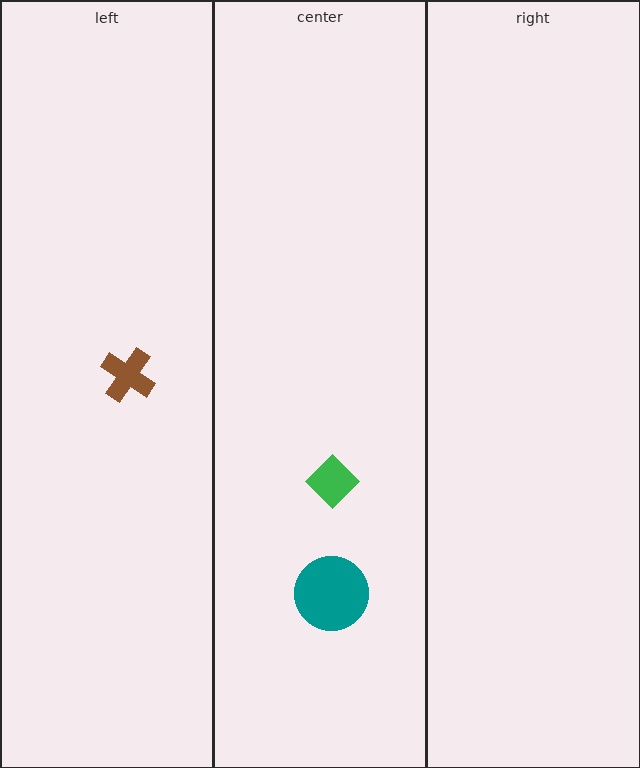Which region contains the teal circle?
The center region.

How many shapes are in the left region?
1.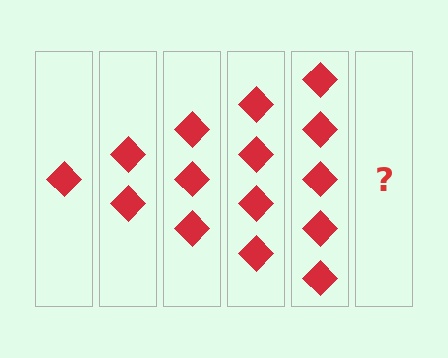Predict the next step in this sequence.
The next step is 6 diamonds.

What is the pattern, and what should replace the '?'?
The pattern is that each step adds one more diamond. The '?' should be 6 diamonds.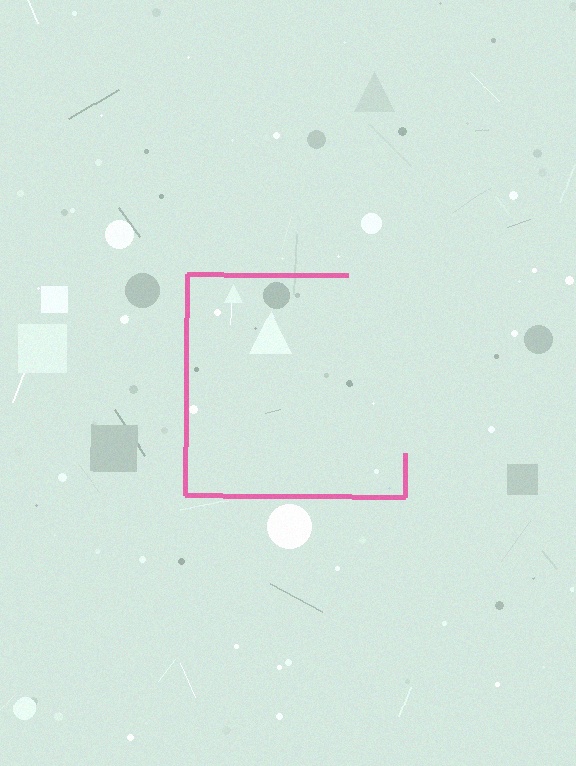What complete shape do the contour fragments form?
The contour fragments form a square.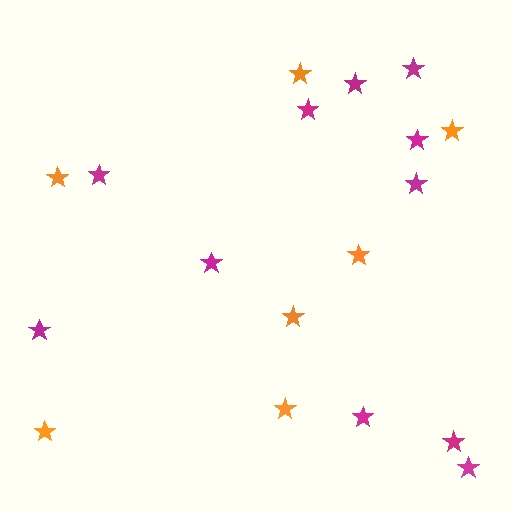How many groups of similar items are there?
There are 2 groups: one group of orange stars (7) and one group of magenta stars (11).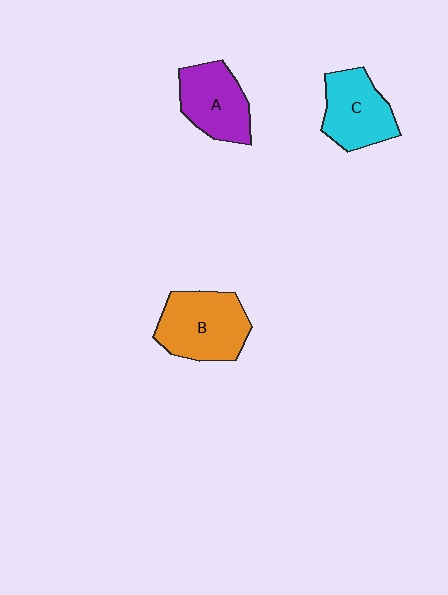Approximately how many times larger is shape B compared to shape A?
Approximately 1.2 times.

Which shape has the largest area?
Shape B (orange).